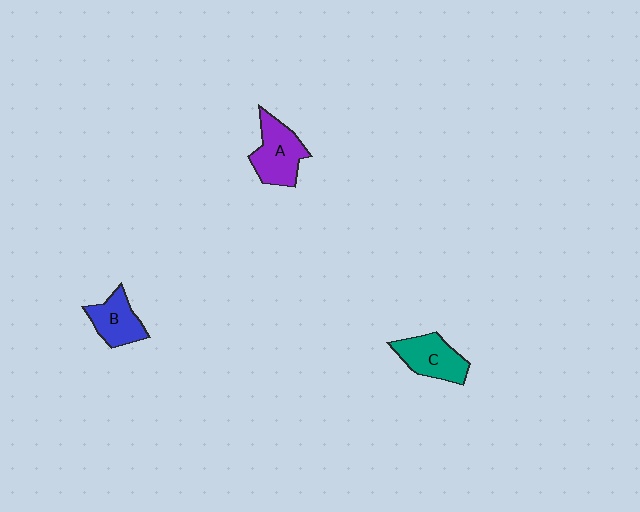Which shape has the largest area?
Shape A (purple).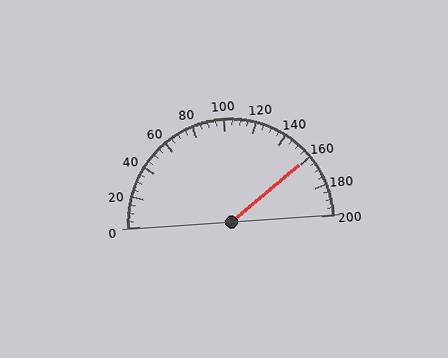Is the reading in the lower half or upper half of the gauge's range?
The reading is in the upper half of the range (0 to 200).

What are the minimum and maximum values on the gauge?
The gauge ranges from 0 to 200.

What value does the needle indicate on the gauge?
The needle indicates approximately 160.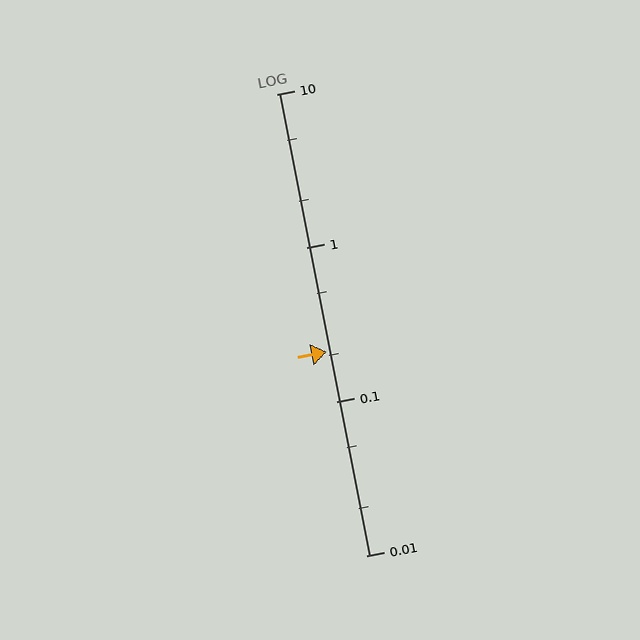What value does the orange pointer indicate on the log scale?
The pointer indicates approximately 0.21.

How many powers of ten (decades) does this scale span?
The scale spans 3 decades, from 0.01 to 10.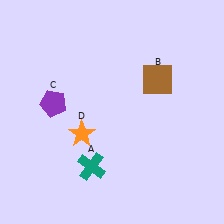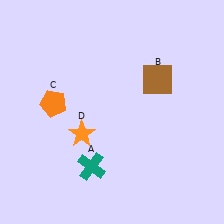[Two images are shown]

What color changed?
The pentagon (C) changed from purple in Image 1 to orange in Image 2.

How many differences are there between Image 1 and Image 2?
There is 1 difference between the two images.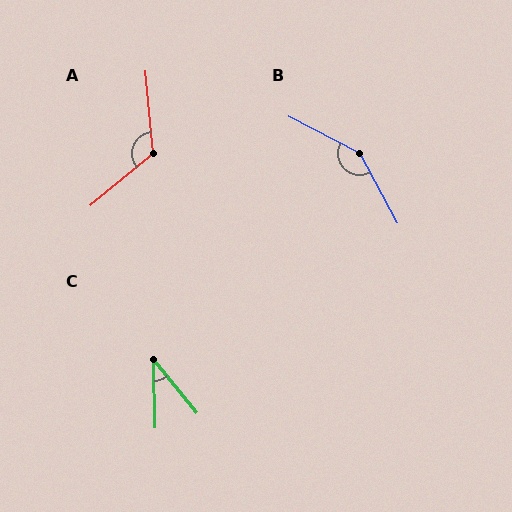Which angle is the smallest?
C, at approximately 38 degrees.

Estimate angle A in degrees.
Approximately 124 degrees.